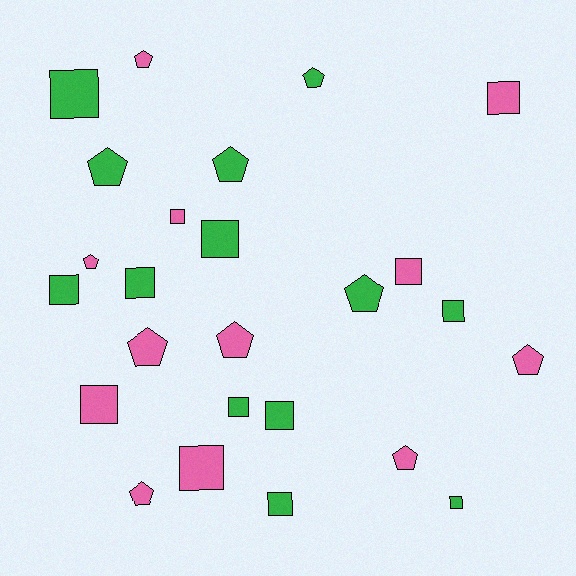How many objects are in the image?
There are 25 objects.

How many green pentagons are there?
There are 4 green pentagons.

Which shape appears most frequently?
Square, with 14 objects.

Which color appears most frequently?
Green, with 13 objects.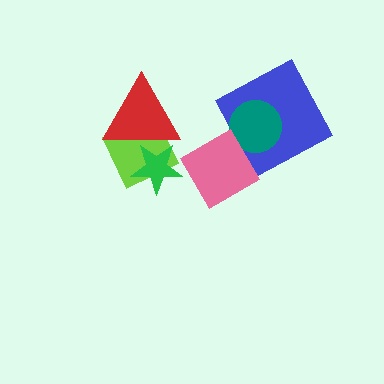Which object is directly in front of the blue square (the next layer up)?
The teal circle is directly in front of the blue square.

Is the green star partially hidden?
Yes, it is partially covered by another shape.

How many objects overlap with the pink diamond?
2 objects overlap with the pink diamond.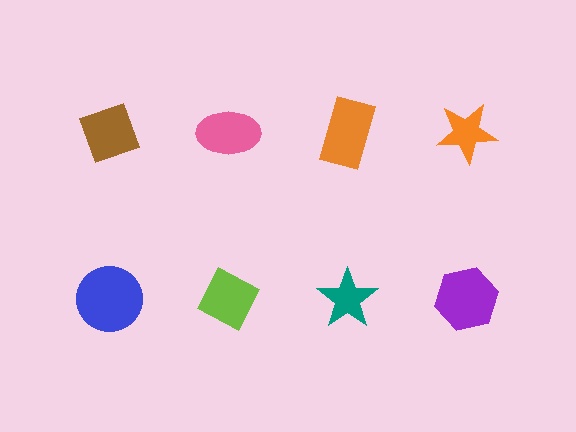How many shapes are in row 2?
4 shapes.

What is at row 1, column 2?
A pink ellipse.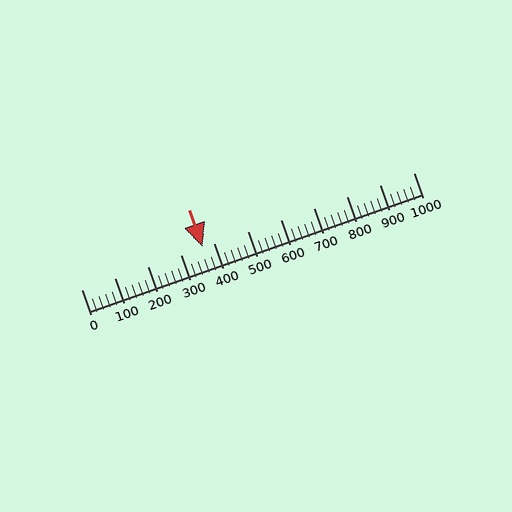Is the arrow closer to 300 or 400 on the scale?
The arrow is closer to 400.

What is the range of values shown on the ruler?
The ruler shows values from 0 to 1000.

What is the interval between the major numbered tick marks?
The major tick marks are spaced 100 units apart.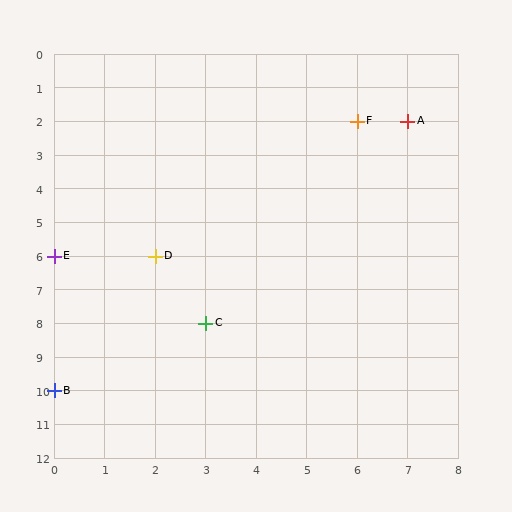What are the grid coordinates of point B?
Point B is at grid coordinates (0, 10).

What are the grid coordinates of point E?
Point E is at grid coordinates (0, 6).